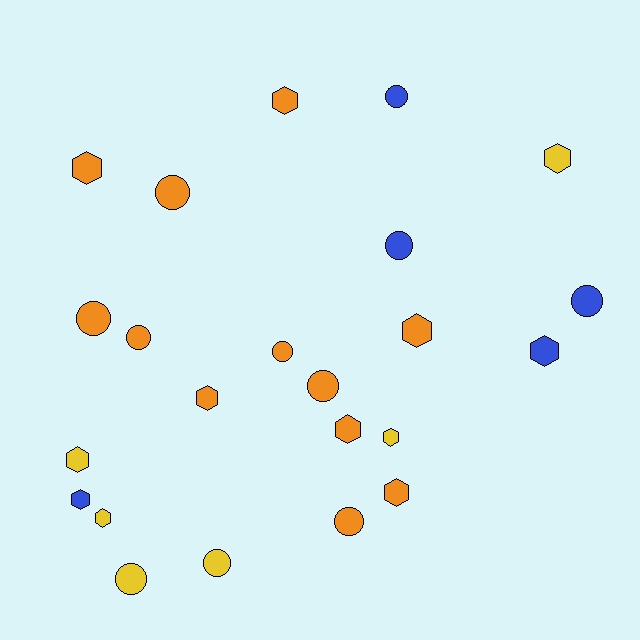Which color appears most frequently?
Orange, with 12 objects.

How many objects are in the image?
There are 23 objects.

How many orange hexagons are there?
There are 6 orange hexagons.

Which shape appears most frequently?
Hexagon, with 12 objects.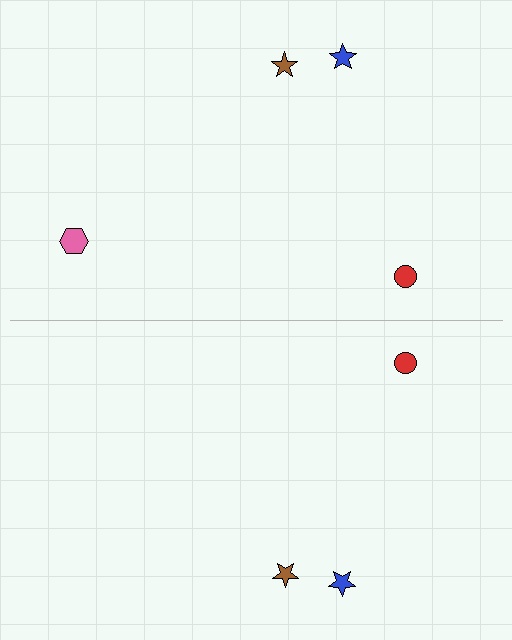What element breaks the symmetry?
A pink hexagon is missing from the bottom side.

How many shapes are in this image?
There are 7 shapes in this image.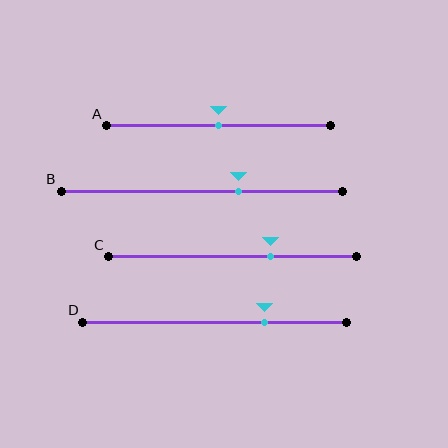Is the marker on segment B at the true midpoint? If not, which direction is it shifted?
No, the marker on segment B is shifted to the right by about 13% of the segment length.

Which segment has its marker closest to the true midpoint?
Segment A has its marker closest to the true midpoint.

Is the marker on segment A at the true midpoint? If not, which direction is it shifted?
Yes, the marker on segment A is at the true midpoint.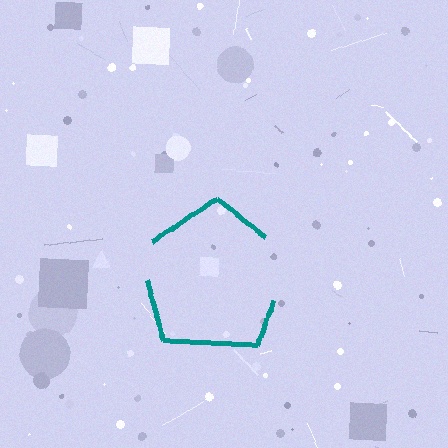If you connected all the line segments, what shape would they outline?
They would outline a pentagon.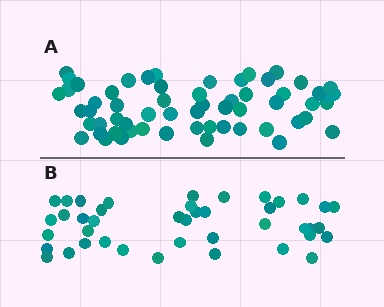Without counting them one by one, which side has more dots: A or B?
Region A (the top region) has more dots.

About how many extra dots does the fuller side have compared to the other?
Region A has approximately 20 more dots than region B.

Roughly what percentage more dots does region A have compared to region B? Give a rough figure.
About 45% more.